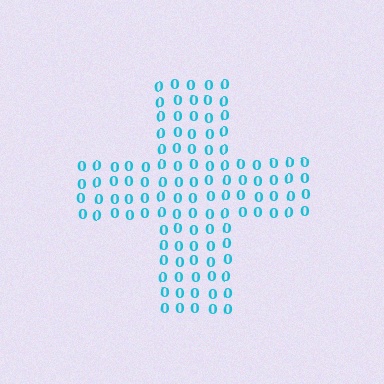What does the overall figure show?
The overall figure shows a cross.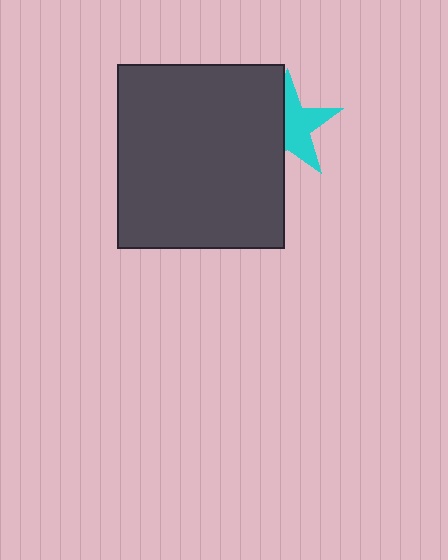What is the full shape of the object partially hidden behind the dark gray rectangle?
The partially hidden object is a cyan star.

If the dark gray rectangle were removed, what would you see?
You would see the complete cyan star.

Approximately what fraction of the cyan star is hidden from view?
Roughly 46% of the cyan star is hidden behind the dark gray rectangle.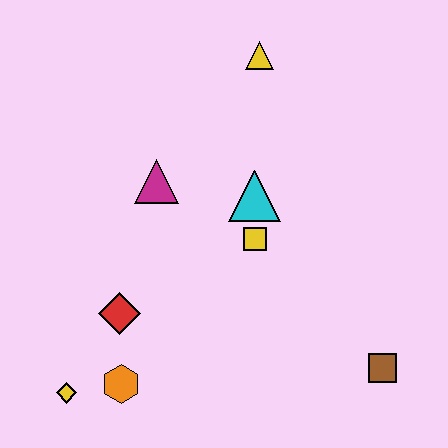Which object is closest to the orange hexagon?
The yellow diamond is closest to the orange hexagon.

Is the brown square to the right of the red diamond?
Yes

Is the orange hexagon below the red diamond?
Yes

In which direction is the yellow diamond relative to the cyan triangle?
The yellow diamond is below the cyan triangle.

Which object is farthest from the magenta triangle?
The brown square is farthest from the magenta triangle.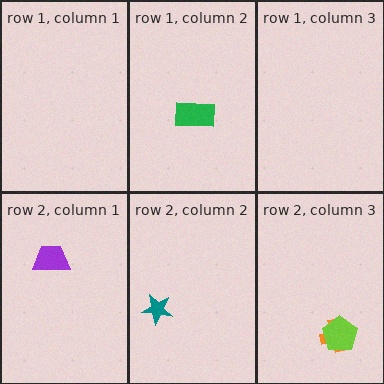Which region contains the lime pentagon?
The row 2, column 3 region.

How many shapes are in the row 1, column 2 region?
1.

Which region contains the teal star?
The row 2, column 2 region.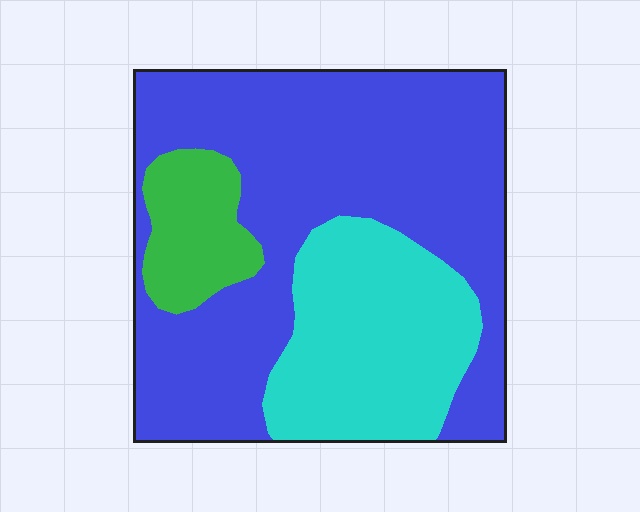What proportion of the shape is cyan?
Cyan covers around 25% of the shape.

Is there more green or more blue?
Blue.